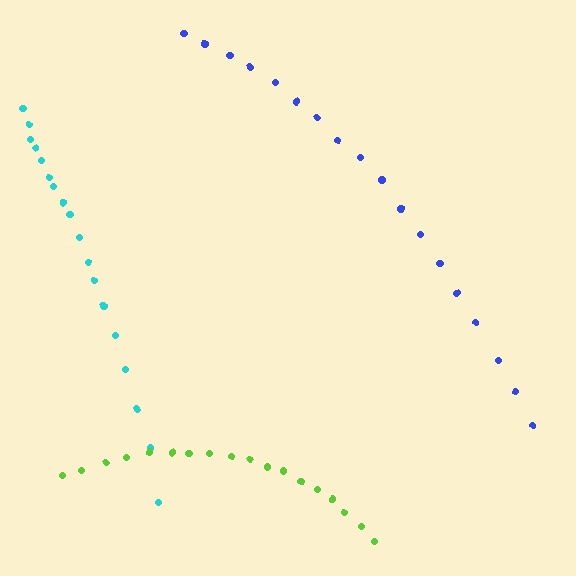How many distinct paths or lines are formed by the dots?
There are 3 distinct paths.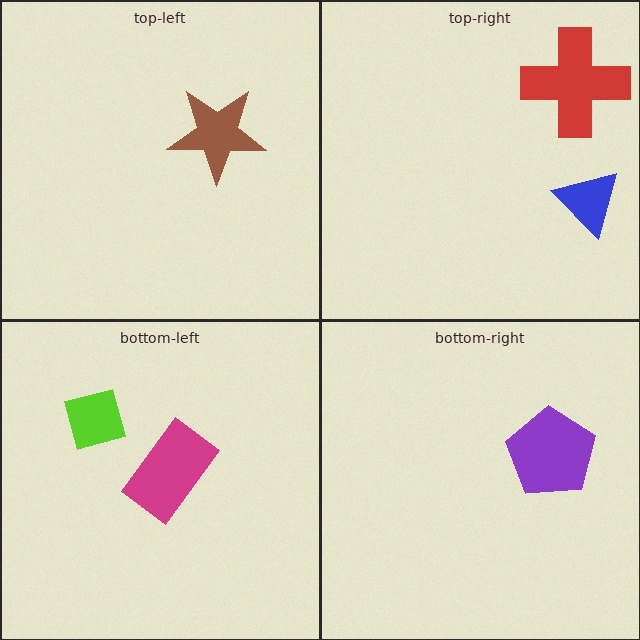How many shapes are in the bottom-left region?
2.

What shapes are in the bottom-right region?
The purple pentagon.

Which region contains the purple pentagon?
The bottom-right region.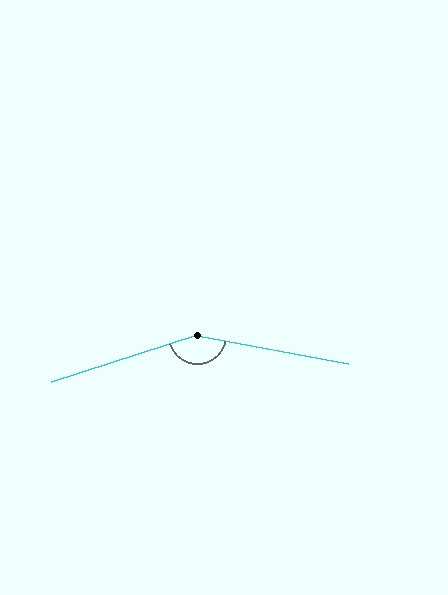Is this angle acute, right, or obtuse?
It is obtuse.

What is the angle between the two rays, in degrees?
Approximately 152 degrees.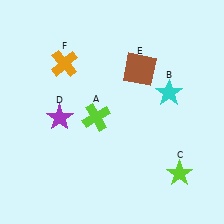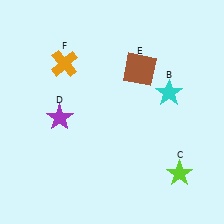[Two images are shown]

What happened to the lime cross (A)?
The lime cross (A) was removed in Image 2. It was in the bottom-left area of Image 1.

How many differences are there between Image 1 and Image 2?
There is 1 difference between the two images.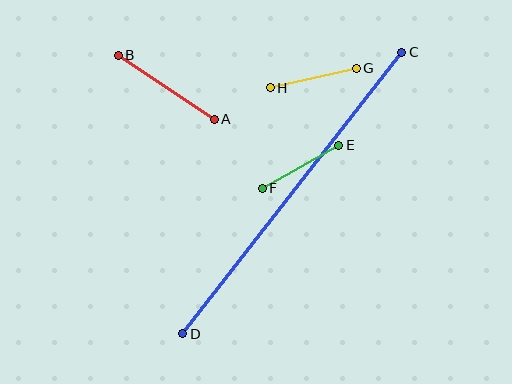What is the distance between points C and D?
The distance is approximately 357 pixels.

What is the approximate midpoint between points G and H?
The midpoint is at approximately (313, 78) pixels.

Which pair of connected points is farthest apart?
Points C and D are farthest apart.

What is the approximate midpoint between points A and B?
The midpoint is at approximately (166, 87) pixels.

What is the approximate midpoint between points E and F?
The midpoint is at approximately (301, 167) pixels.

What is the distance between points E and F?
The distance is approximately 88 pixels.